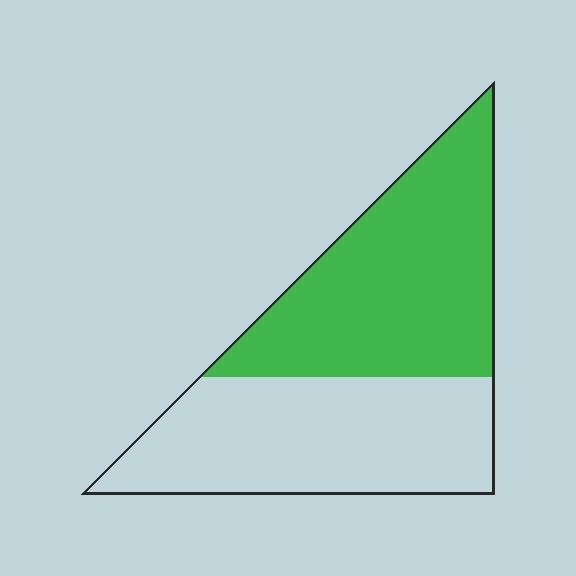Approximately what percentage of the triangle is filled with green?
Approximately 50%.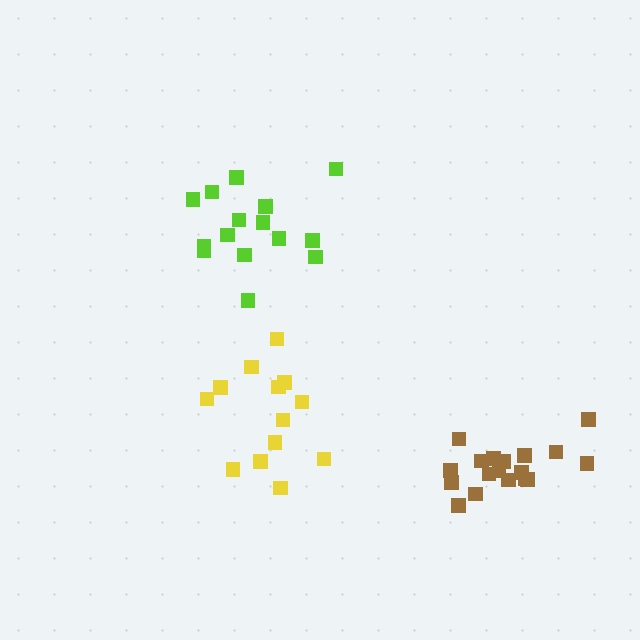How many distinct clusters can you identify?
There are 3 distinct clusters.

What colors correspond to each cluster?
The clusters are colored: yellow, lime, brown.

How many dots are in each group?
Group 1: 13 dots, Group 2: 15 dots, Group 3: 18 dots (46 total).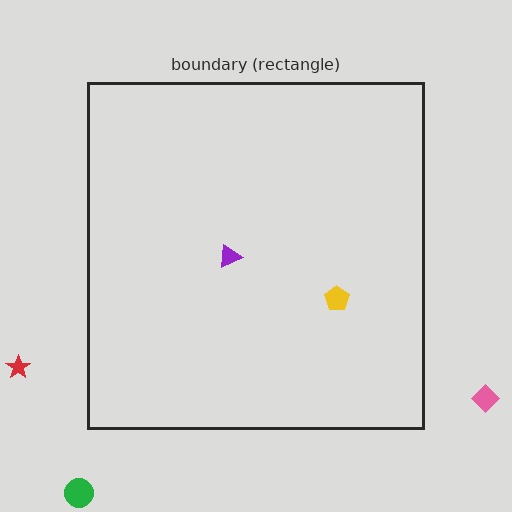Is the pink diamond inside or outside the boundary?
Outside.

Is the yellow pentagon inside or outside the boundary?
Inside.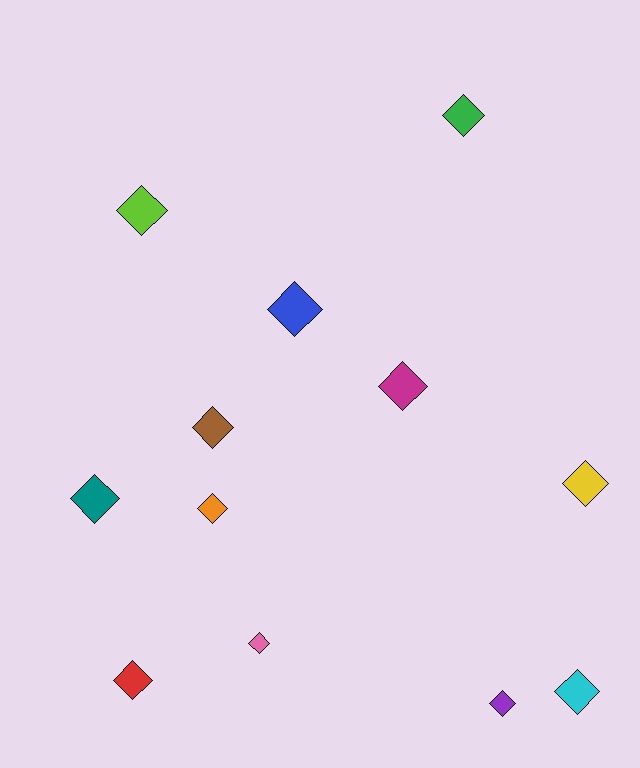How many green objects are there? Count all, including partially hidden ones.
There is 1 green object.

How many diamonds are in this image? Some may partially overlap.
There are 12 diamonds.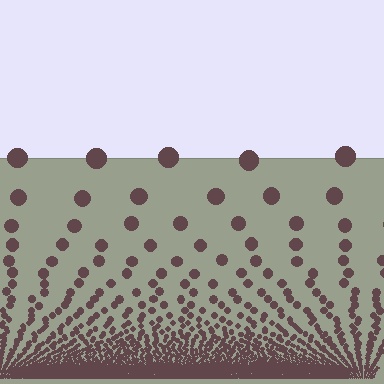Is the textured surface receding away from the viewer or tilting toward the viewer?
The surface appears to tilt toward the viewer. Texture elements get larger and sparser toward the top.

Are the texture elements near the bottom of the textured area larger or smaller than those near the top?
Smaller. The gradient is inverted — elements near the bottom are smaller and denser.